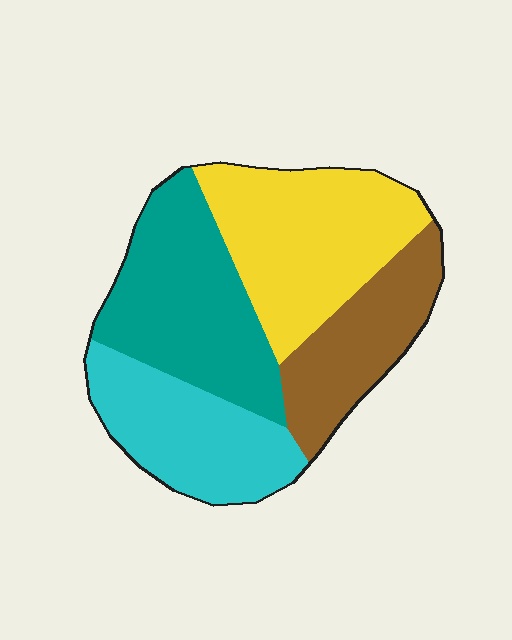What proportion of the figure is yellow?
Yellow takes up about one third (1/3) of the figure.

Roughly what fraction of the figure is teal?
Teal takes up about one quarter (1/4) of the figure.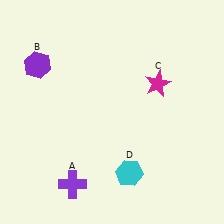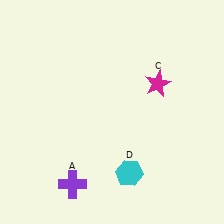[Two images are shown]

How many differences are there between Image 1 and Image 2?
There is 1 difference between the two images.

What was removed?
The purple hexagon (B) was removed in Image 2.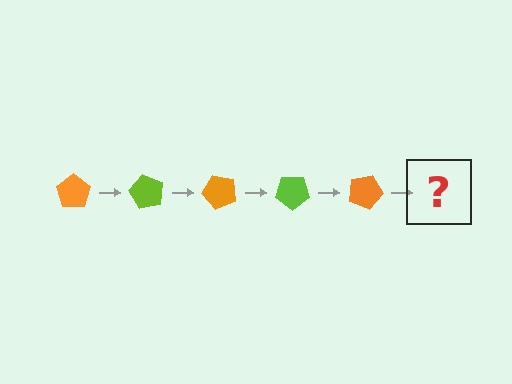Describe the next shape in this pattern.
It should be a lime pentagon, rotated 300 degrees from the start.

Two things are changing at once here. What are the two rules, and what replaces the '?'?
The two rules are that it rotates 60 degrees each step and the color cycles through orange and lime. The '?' should be a lime pentagon, rotated 300 degrees from the start.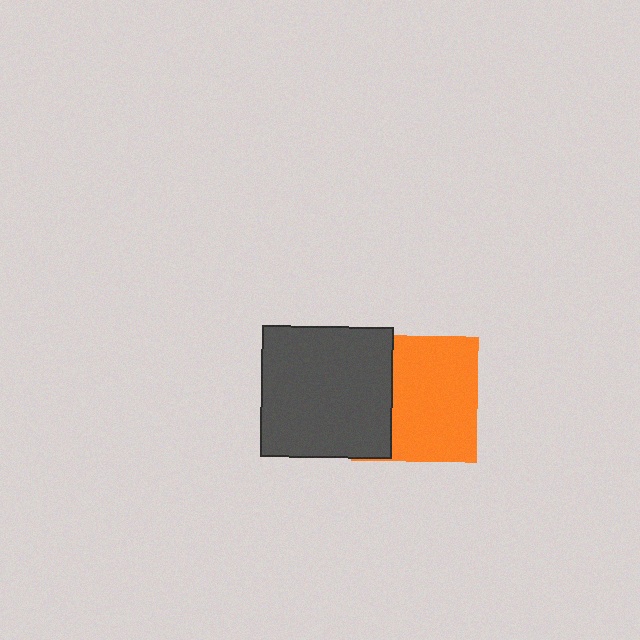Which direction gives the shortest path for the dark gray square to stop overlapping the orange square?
Moving left gives the shortest separation.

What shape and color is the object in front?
The object in front is a dark gray square.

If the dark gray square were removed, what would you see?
You would see the complete orange square.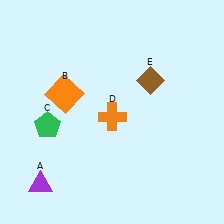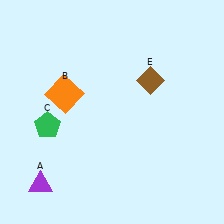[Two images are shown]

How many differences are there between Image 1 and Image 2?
There is 1 difference between the two images.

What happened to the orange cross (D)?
The orange cross (D) was removed in Image 2. It was in the bottom-right area of Image 1.